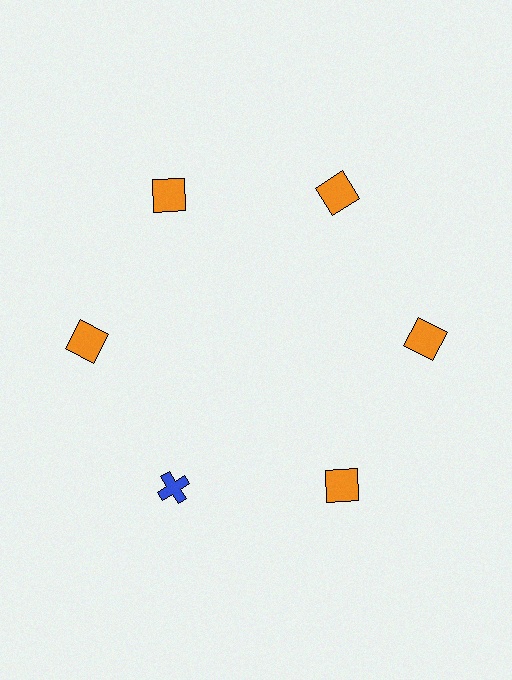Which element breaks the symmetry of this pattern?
The blue cross at roughly the 7 o'clock position breaks the symmetry. All other shapes are orange squares.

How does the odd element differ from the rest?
It differs in both color (blue instead of orange) and shape (cross instead of square).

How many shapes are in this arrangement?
There are 6 shapes arranged in a ring pattern.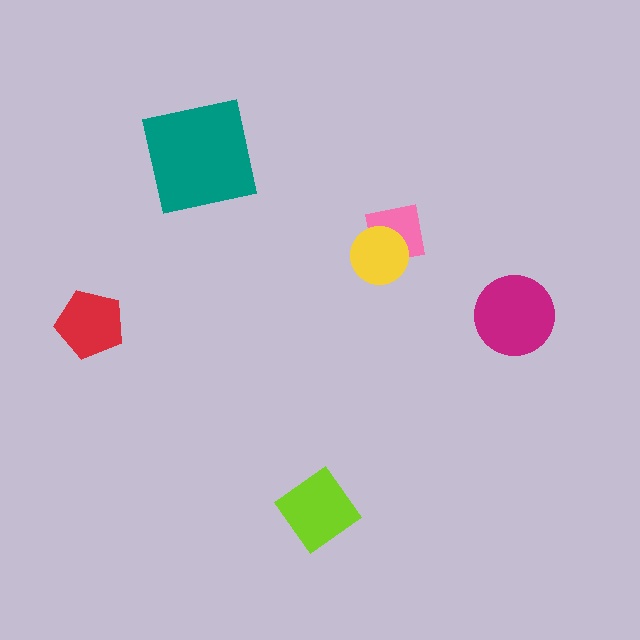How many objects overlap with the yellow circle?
1 object overlaps with the yellow circle.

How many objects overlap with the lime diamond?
0 objects overlap with the lime diamond.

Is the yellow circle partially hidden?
No, no other shape covers it.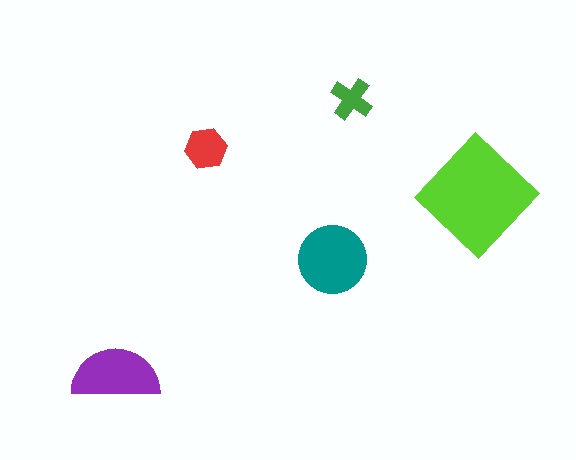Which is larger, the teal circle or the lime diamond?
The lime diamond.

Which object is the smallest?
The green cross.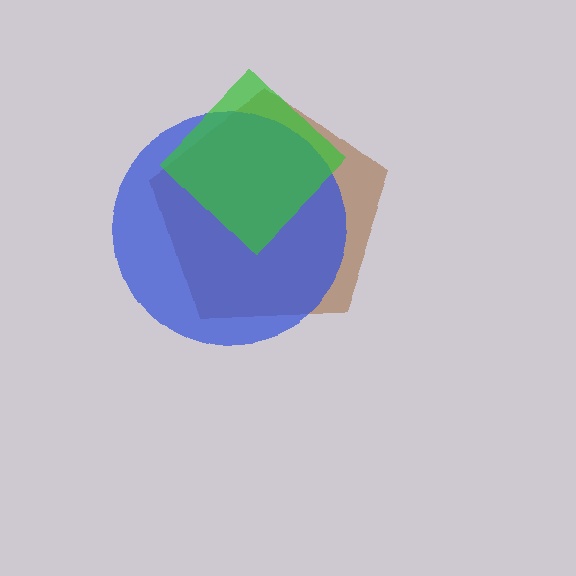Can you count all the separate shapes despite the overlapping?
Yes, there are 3 separate shapes.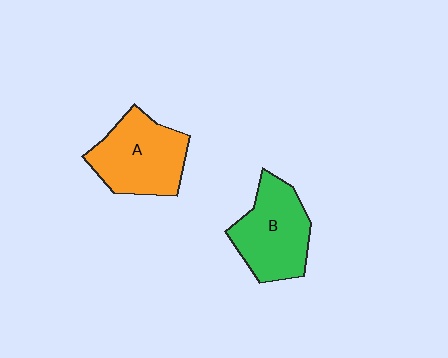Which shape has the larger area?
Shape A (orange).